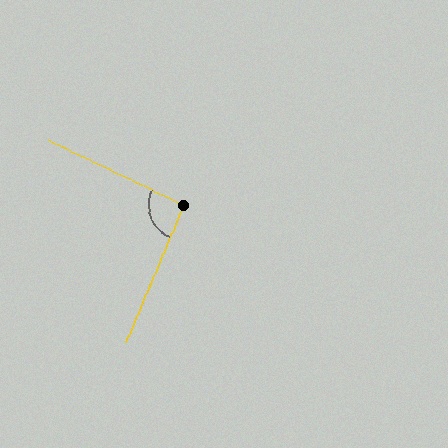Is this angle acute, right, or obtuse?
It is approximately a right angle.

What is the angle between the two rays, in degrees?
Approximately 93 degrees.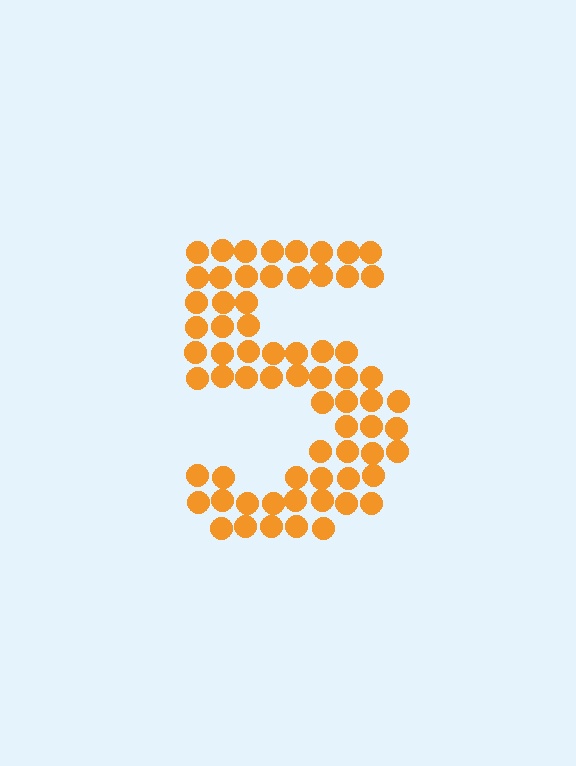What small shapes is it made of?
It is made of small circles.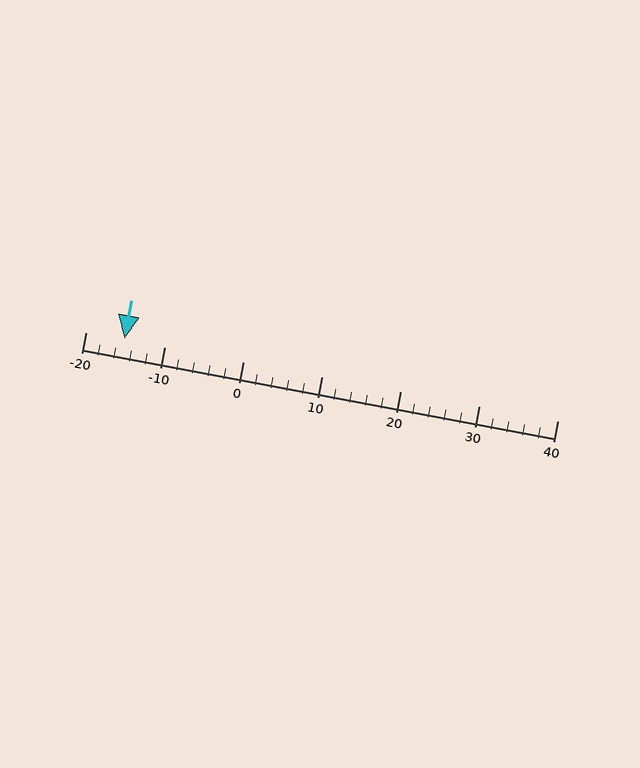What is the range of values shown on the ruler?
The ruler shows values from -20 to 40.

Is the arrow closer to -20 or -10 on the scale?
The arrow is closer to -20.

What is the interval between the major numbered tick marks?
The major tick marks are spaced 10 units apart.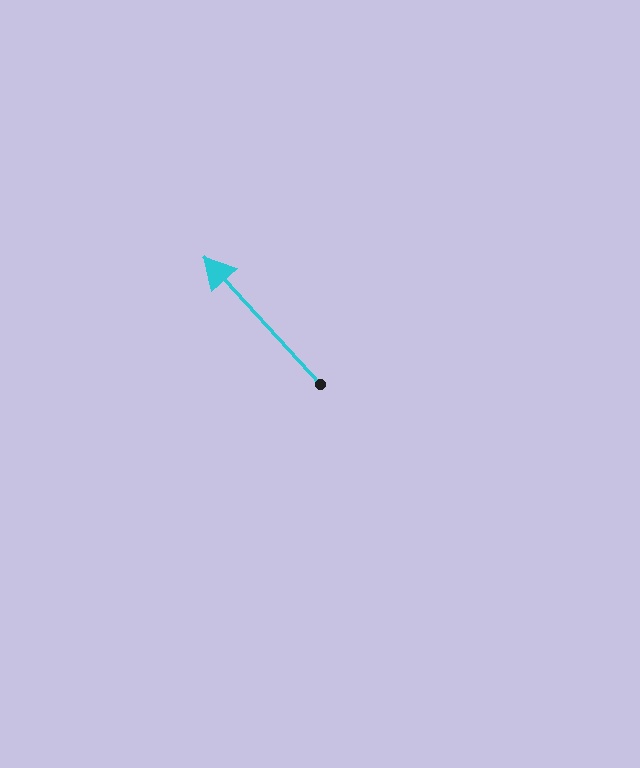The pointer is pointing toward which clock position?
Roughly 11 o'clock.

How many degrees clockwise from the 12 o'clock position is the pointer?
Approximately 318 degrees.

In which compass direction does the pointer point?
Northwest.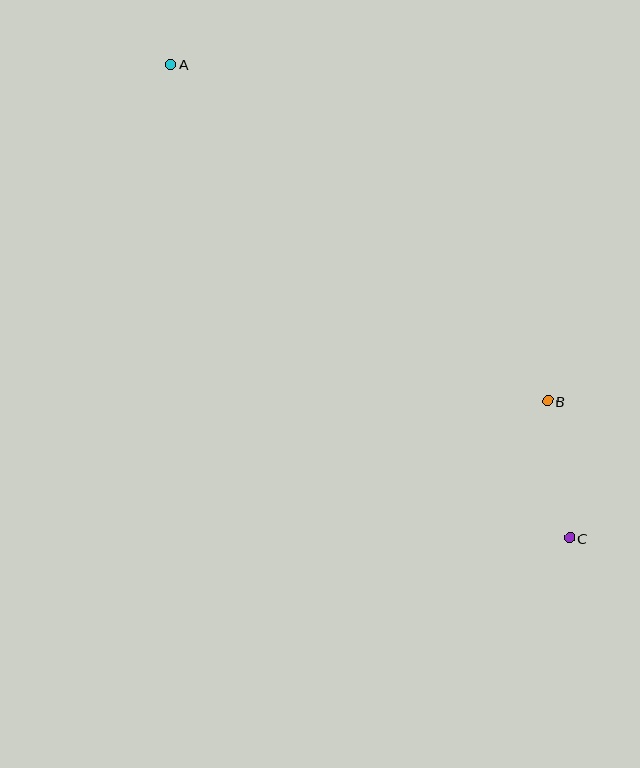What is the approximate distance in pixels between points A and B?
The distance between A and B is approximately 505 pixels.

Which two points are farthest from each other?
Points A and C are farthest from each other.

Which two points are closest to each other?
Points B and C are closest to each other.